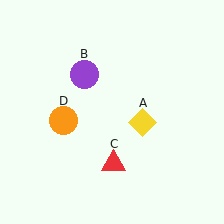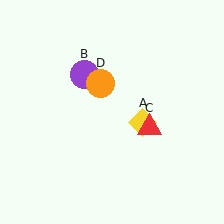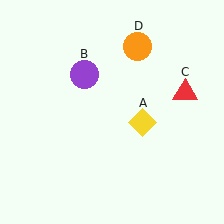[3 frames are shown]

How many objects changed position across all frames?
2 objects changed position: red triangle (object C), orange circle (object D).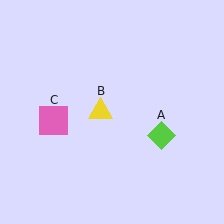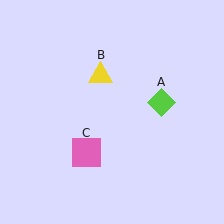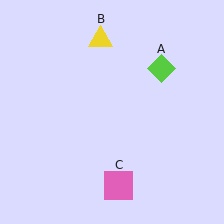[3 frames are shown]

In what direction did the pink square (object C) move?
The pink square (object C) moved down and to the right.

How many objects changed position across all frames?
3 objects changed position: lime diamond (object A), yellow triangle (object B), pink square (object C).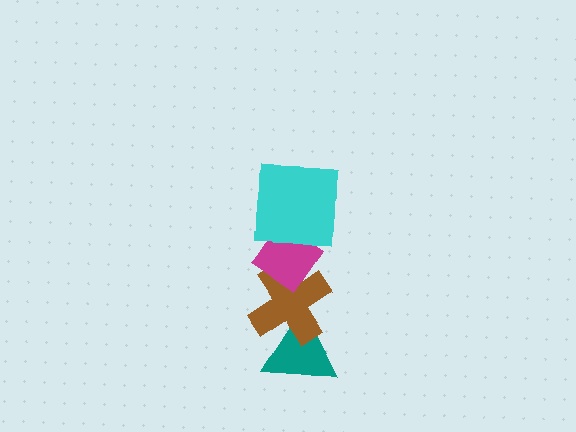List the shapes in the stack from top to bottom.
From top to bottom: the cyan square, the magenta diamond, the brown cross, the teal triangle.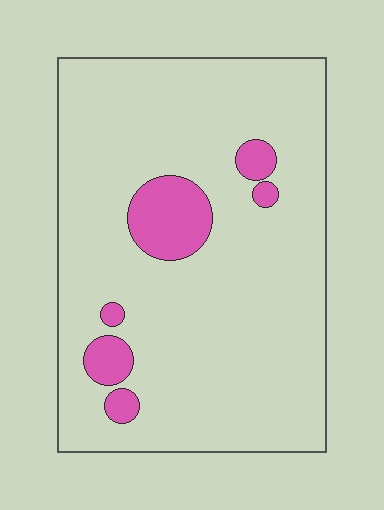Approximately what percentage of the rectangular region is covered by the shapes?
Approximately 10%.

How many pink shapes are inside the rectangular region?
6.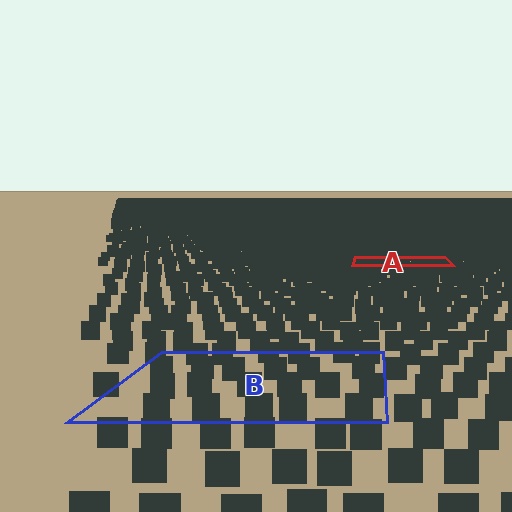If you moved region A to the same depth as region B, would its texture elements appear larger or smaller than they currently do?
They would appear larger. At a closer depth, the same texture elements are projected at a bigger on-screen size.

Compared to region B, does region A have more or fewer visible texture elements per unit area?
Region A has more texture elements per unit area — they are packed more densely because it is farther away.